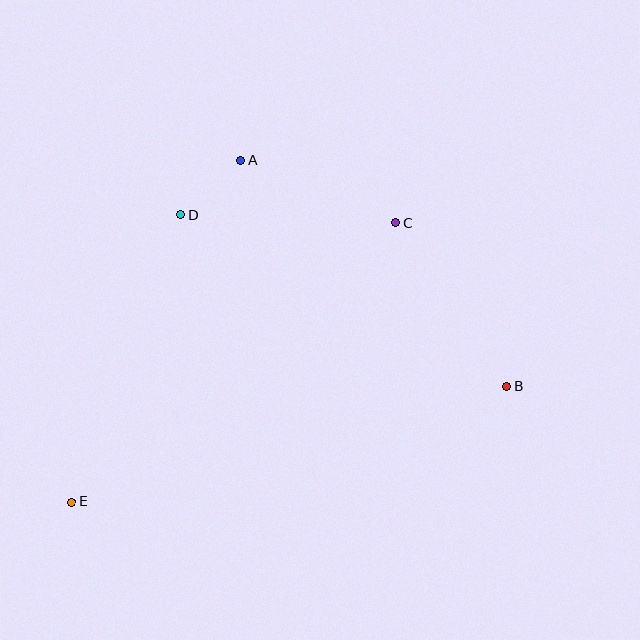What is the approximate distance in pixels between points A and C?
The distance between A and C is approximately 167 pixels.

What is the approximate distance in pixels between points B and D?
The distance between B and D is approximately 369 pixels.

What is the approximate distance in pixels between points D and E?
The distance between D and E is approximately 307 pixels.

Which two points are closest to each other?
Points A and D are closest to each other.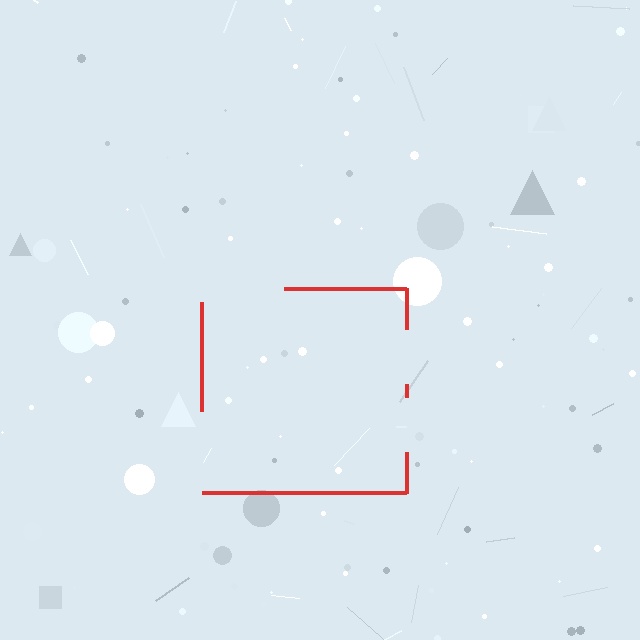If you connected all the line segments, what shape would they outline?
They would outline a square.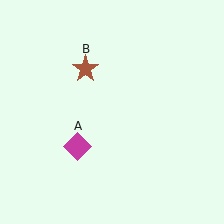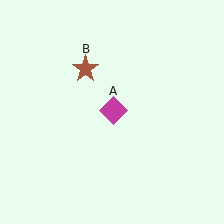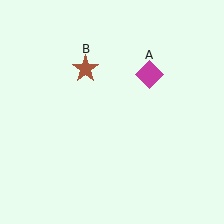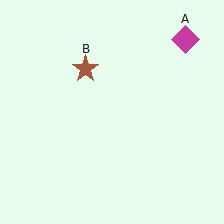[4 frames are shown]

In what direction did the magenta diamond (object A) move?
The magenta diamond (object A) moved up and to the right.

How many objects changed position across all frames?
1 object changed position: magenta diamond (object A).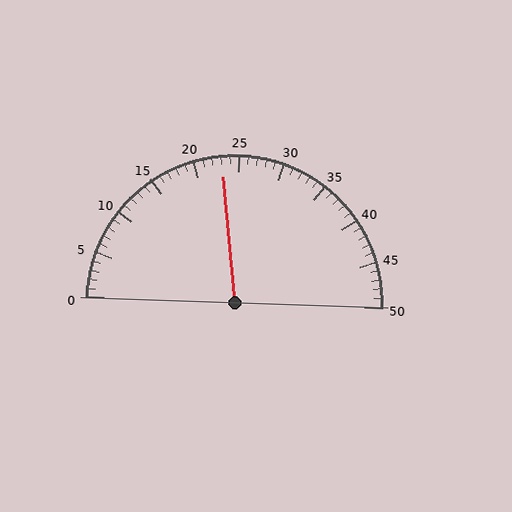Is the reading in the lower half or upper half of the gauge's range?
The reading is in the lower half of the range (0 to 50).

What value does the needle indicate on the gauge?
The needle indicates approximately 23.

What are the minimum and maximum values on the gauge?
The gauge ranges from 0 to 50.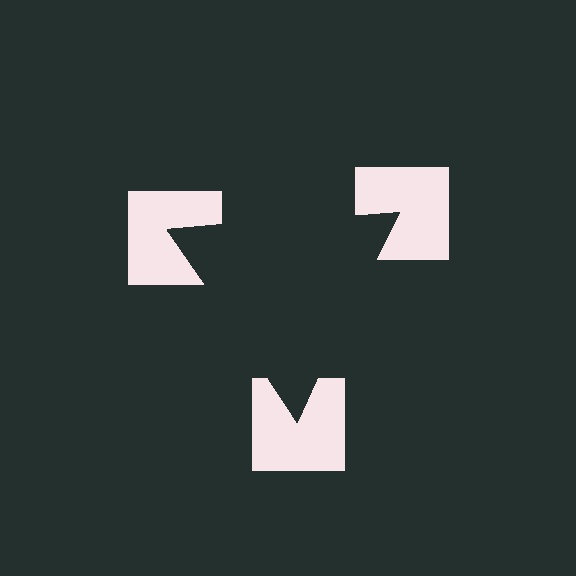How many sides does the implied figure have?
3 sides.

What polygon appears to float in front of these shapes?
An illusory triangle — its edges are inferred from the aligned wedge cuts in the notched squares, not physically drawn.